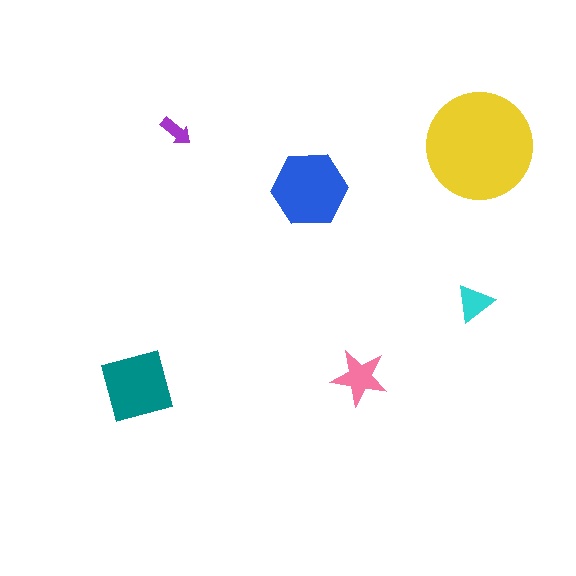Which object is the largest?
The yellow circle.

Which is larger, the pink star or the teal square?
The teal square.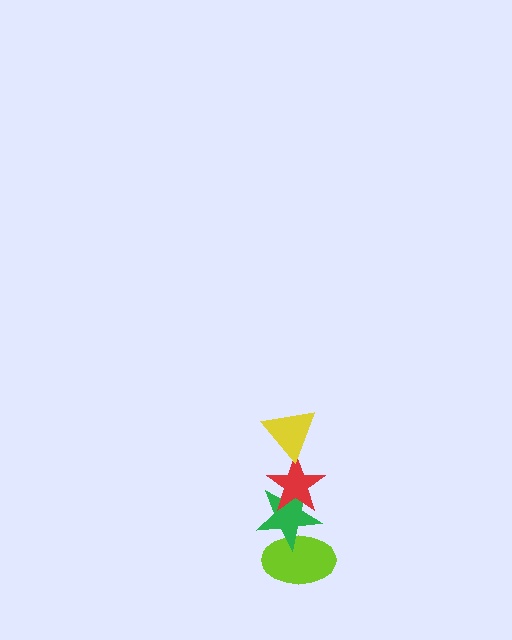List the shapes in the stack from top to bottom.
From top to bottom: the yellow triangle, the red star, the green star, the lime ellipse.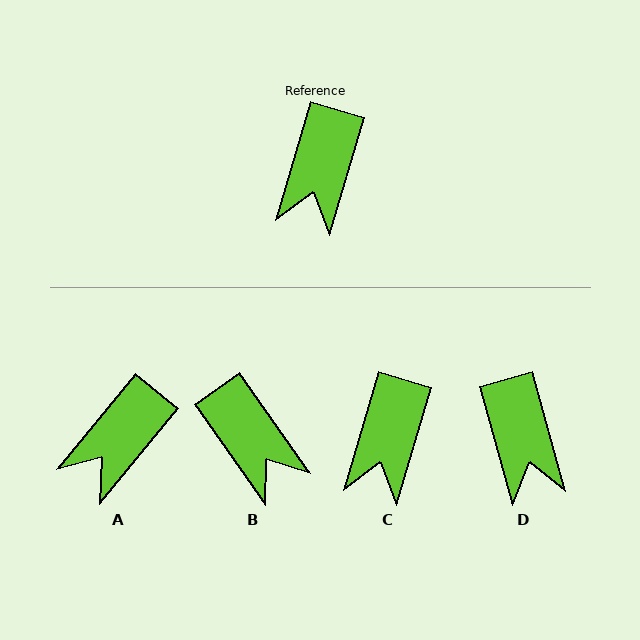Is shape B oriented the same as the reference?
No, it is off by about 51 degrees.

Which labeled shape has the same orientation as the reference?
C.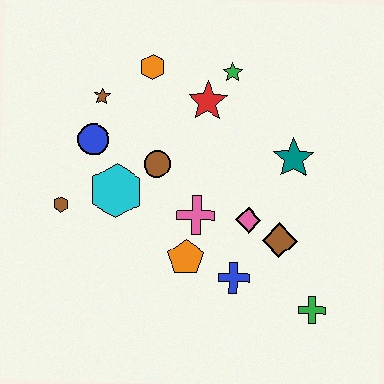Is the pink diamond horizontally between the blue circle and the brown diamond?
Yes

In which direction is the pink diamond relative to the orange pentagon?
The pink diamond is to the right of the orange pentagon.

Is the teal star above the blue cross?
Yes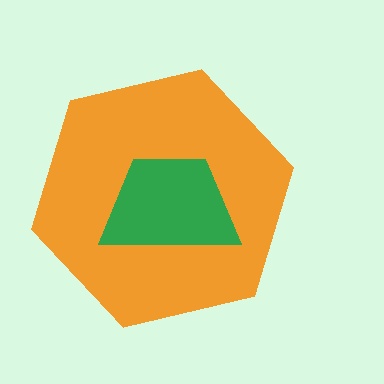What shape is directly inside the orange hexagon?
The green trapezoid.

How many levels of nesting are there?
2.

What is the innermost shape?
The green trapezoid.